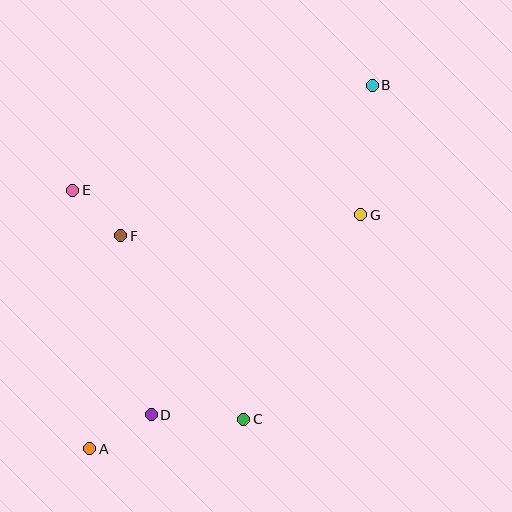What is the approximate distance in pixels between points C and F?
The distance between C and F is approximately 221 pixels.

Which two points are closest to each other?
Points E and F are closest to each other.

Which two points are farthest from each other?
Points A and B are farthest from each other.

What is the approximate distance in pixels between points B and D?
The distance between B and D is approximately 397 pixels.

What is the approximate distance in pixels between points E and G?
The distance between E and G is approximately 289 pixels.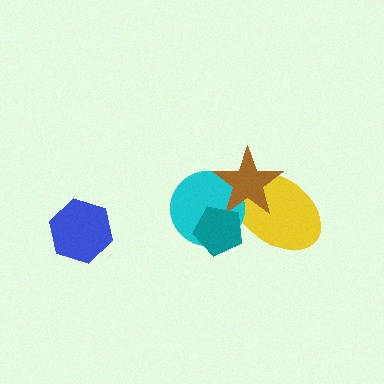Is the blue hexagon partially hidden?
No, no other shape covers it.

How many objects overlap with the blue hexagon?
0 objects overlap with the blue hexagon.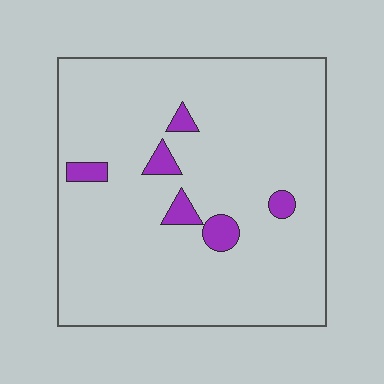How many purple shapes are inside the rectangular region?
6.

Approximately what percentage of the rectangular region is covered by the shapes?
Approximately 5%.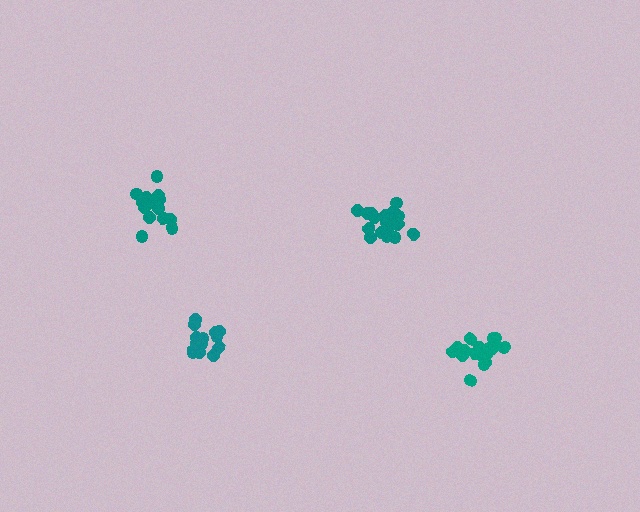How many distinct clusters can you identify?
There are 4 distinct clusters.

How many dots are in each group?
Group 1: 14 dots, Group 2: 20 dots, Group 3: 19 dots, Group 4: 15 dots (68 total).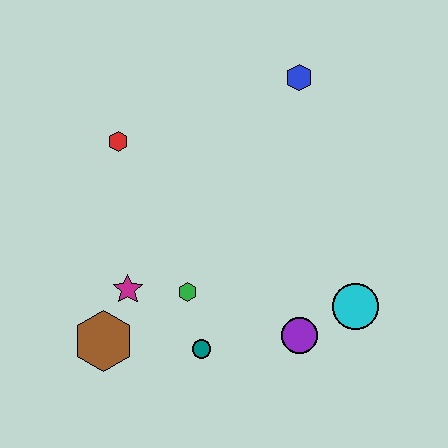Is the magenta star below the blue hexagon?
Yes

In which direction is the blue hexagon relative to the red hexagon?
The blue hexagon is to the right of the red hexagon.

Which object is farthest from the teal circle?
The blue hexagon is farthest from the teal circle.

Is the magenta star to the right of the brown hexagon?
Yes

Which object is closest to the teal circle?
The green hexagon is closest to the teal circle.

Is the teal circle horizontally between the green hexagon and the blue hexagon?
Yes